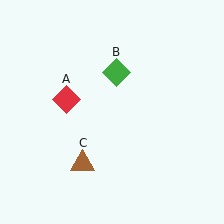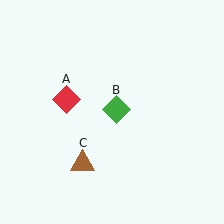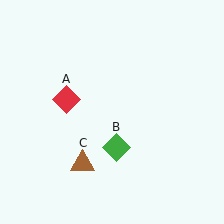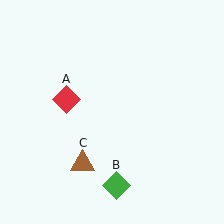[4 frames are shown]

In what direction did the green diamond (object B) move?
The green diamond (object B) moved down.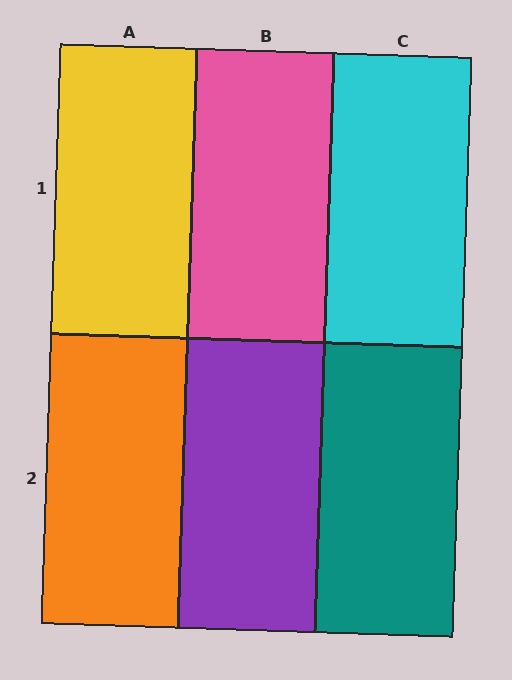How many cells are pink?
1 cell is pink.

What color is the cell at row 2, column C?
Teal.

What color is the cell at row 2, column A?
Orange.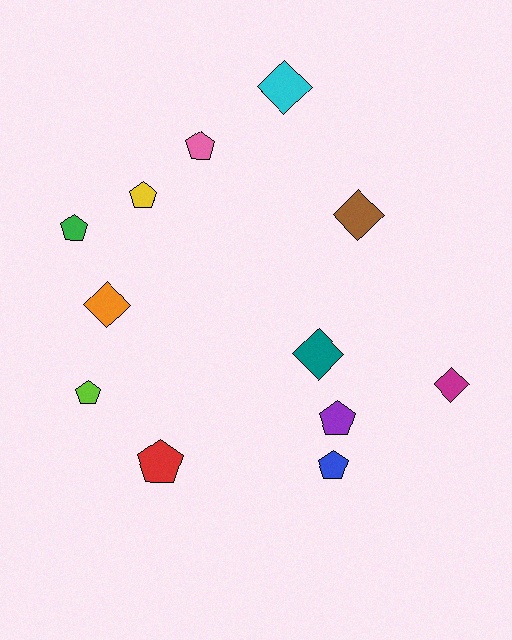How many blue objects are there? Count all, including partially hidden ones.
There is 1 blue object.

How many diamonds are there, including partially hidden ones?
There are 5 diamonds.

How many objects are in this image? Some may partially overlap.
There are 12 objects.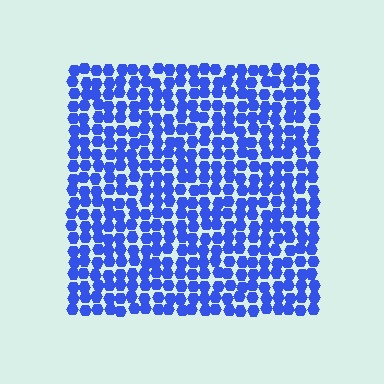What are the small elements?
The small elements are hexagons.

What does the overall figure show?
The overall figure shows a square.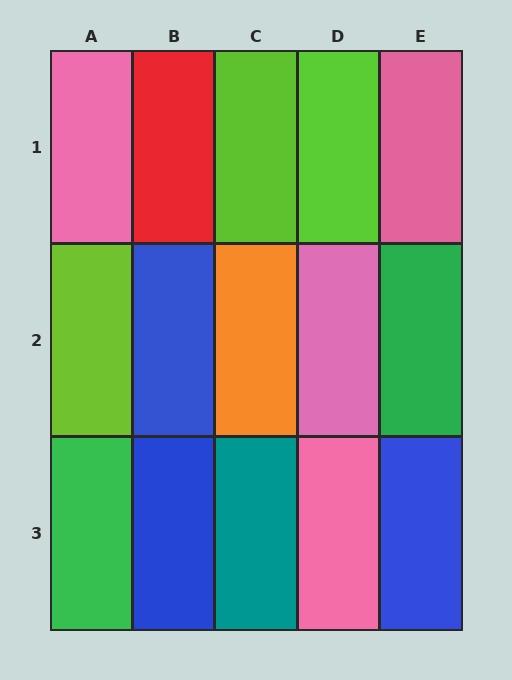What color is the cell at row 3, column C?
Teal.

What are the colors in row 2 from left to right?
Lime, blue, orange, pink, green.